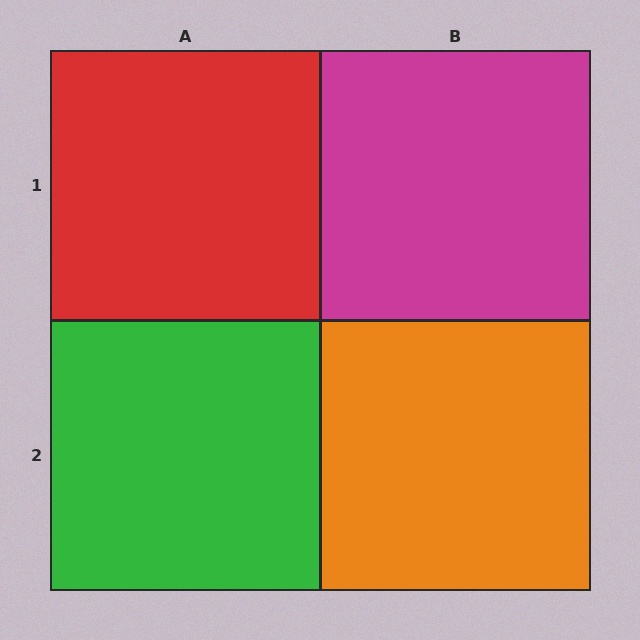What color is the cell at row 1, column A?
Red.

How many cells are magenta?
1 cell is magenta.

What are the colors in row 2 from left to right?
Green, orange.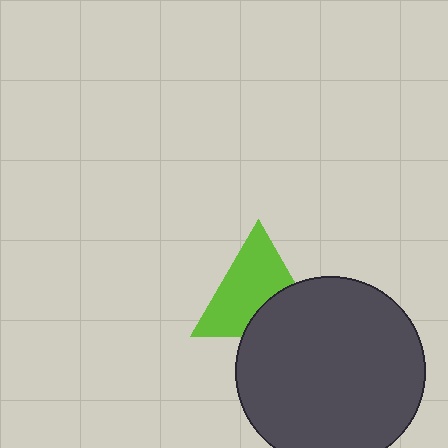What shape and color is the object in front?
The object in front is a dark gray circle.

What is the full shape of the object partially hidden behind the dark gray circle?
The partially hidden object is a lime triangle.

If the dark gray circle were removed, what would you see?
You would see the complete lime triangle.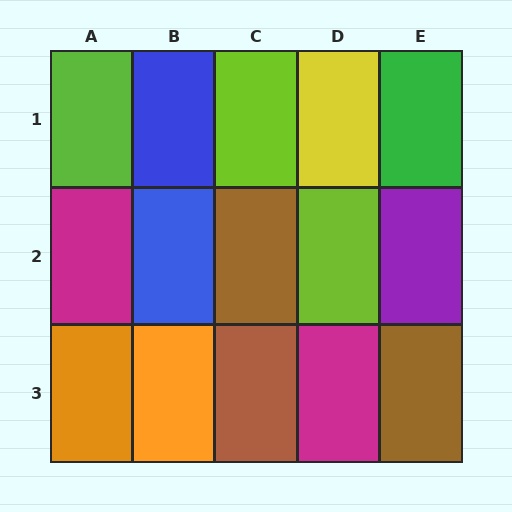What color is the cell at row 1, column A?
Lime.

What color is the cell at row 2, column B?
Blue.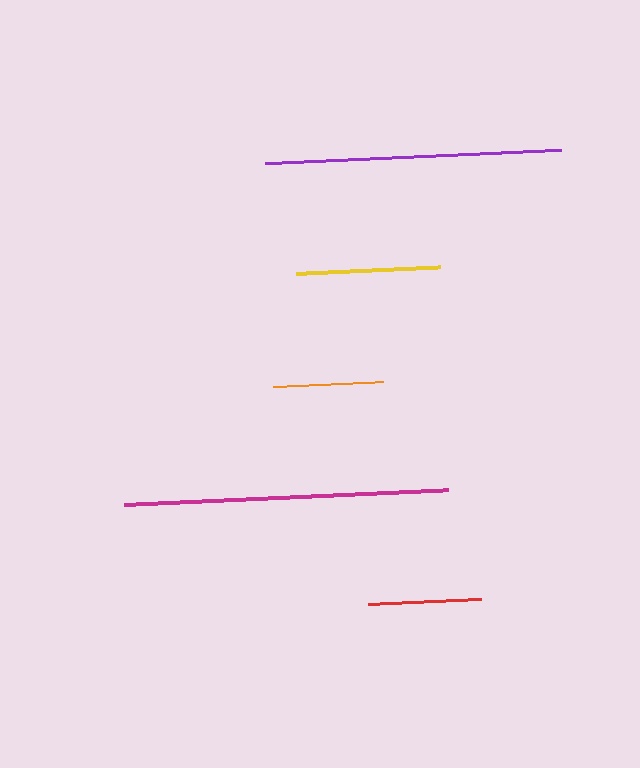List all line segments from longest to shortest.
From longest to shortest: magenta, purple, yellow, red, orange.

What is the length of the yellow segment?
The yellow segment is approximately 144 pixels long.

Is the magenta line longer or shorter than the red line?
The magenta line is longer than the red line.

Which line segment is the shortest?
The orange line is the shortest at approximately 110 pixels.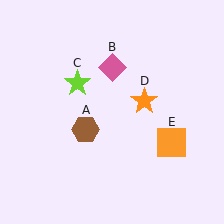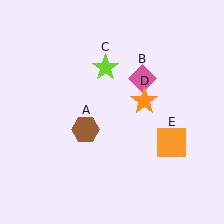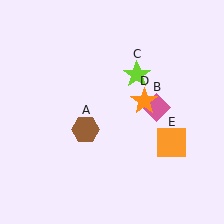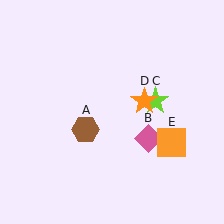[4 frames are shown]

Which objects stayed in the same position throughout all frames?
Brown hexagon (object A) and orange star (object D) and orange square (object E) remained stationary.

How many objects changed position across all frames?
2 objects changed position: pink diamond (object B), lime star (object C).